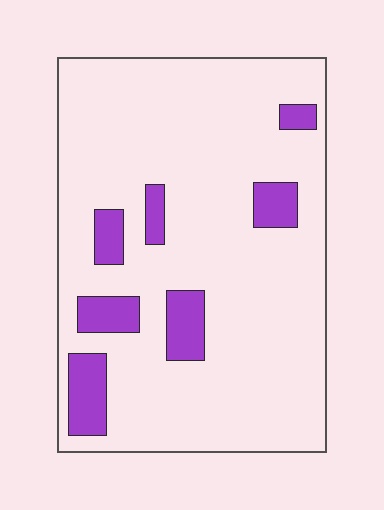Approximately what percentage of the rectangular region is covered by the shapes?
Approximately 15%.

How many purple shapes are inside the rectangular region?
7.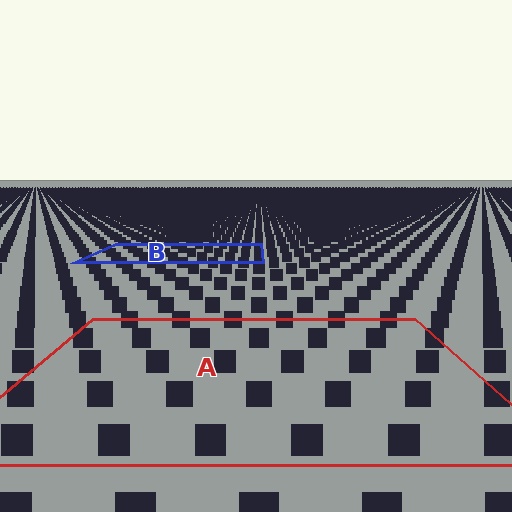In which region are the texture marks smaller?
The texture marks are smaller in region B, because it is farther away.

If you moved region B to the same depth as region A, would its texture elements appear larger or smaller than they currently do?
They would appear larger. At a closer depth, the same texture elements are projected at a bigger on-screen size.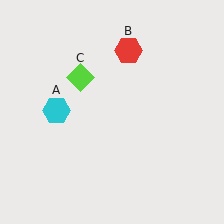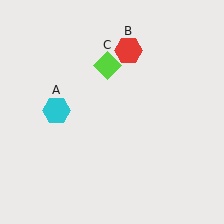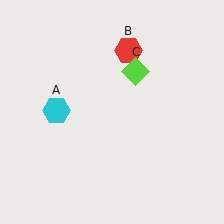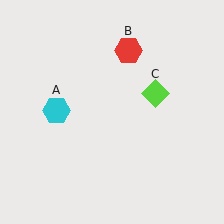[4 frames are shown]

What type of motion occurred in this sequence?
The lime diamond (object C) rotated clockwise around the center of the scene.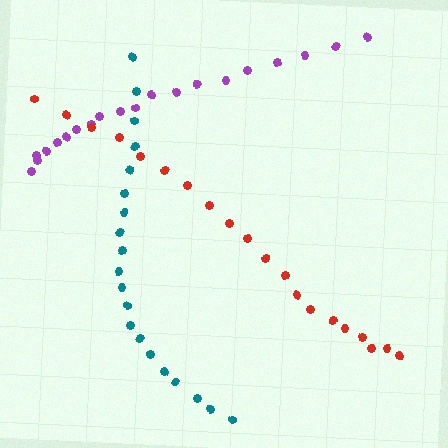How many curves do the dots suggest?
There are 3 distinct paths.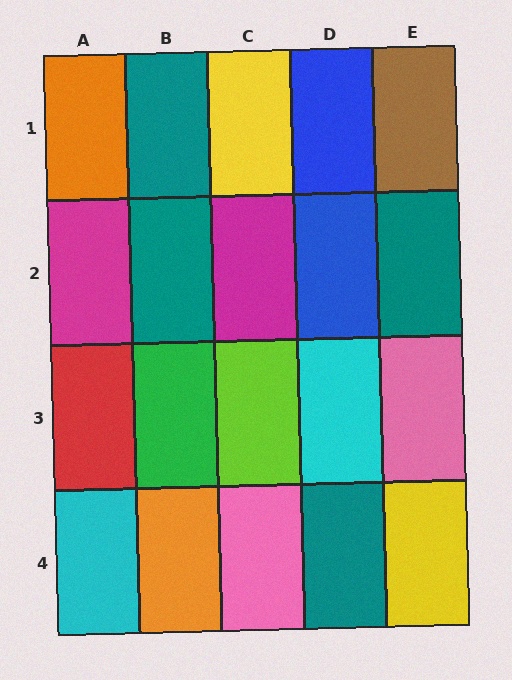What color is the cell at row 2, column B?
Teal.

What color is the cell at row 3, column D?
Cyan.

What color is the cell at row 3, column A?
Red.